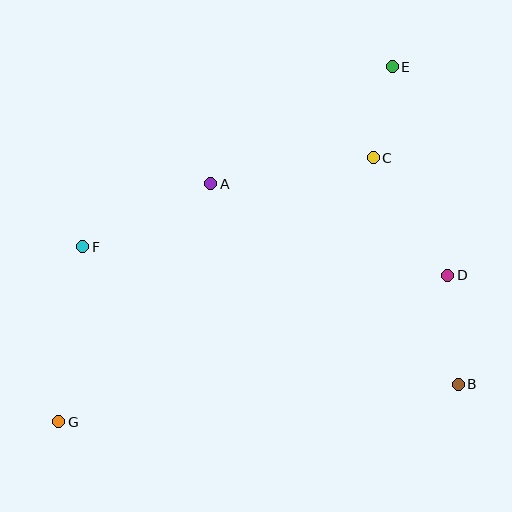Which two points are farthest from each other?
Points E and G are farthest from each other.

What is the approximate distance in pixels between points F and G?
The distance between F and G is approximately 176 pixels.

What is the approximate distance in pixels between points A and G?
The distance between A and G is approximately 282 pixels.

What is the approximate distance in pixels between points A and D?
The distance between A and D is approximately 254 pixels.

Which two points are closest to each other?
Points C and E are closest to each other.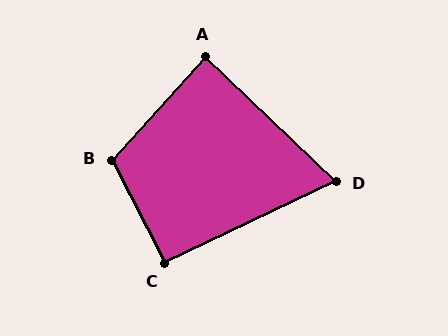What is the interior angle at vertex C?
Approximately 91 degrees (approximately right).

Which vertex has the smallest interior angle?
D, at approximately 69 degrees.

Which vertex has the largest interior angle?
B, at approximately 111 degrees.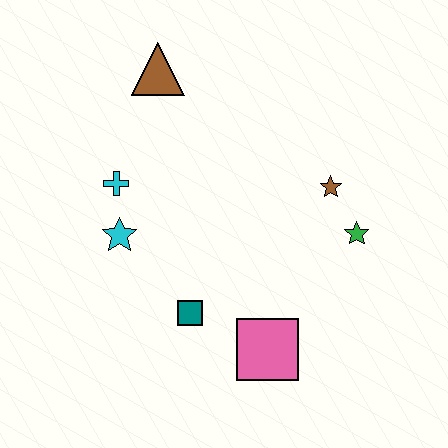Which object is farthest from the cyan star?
The green star is farthest from the cyan star.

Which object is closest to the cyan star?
The cyan cross is closest to the cyan star.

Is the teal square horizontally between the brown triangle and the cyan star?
No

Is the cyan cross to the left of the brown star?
Yes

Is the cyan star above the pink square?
Yes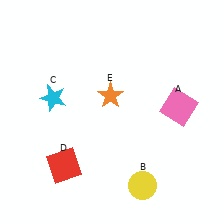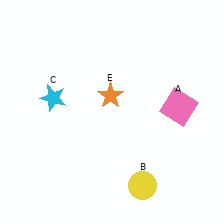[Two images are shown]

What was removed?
The red square (D) was removed in Image 2.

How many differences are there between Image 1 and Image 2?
There is 1 difference between the two images.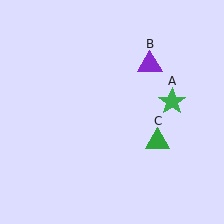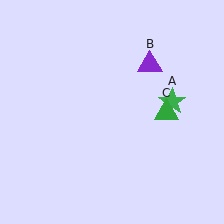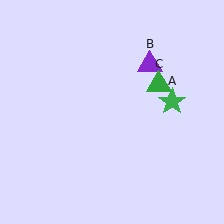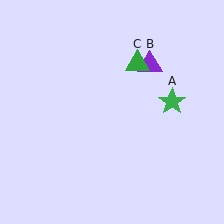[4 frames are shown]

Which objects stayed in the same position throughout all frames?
Green star (object A) and purple triangle (object B) remained stationary.